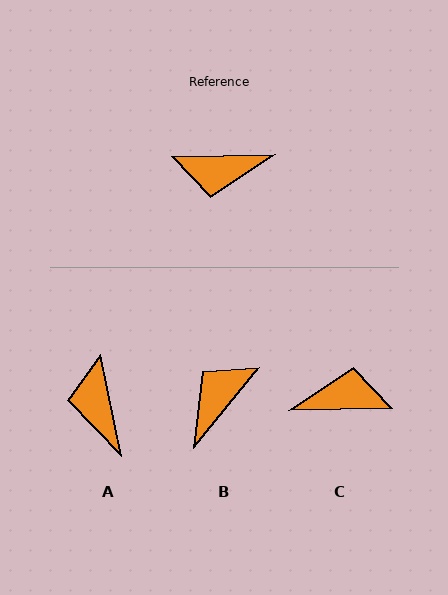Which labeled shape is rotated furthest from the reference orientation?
C, about 180 degrees away.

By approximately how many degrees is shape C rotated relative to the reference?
Approximately 180 degrees counter-clockwise.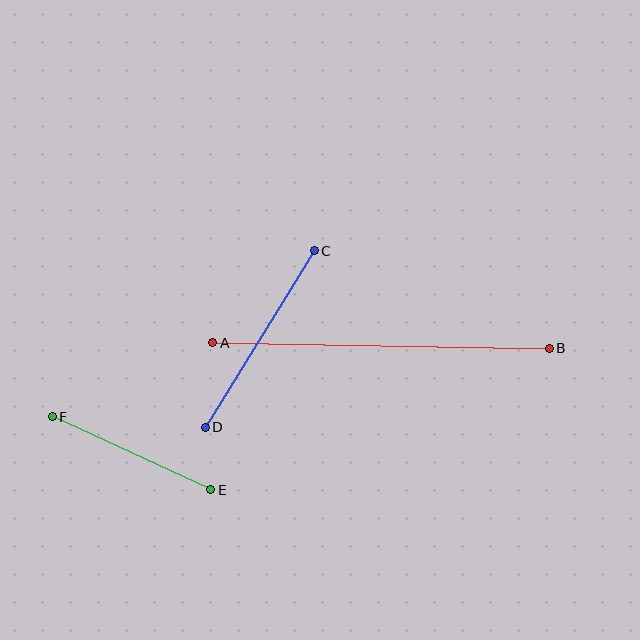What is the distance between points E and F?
The distance is approximately 174 pixels.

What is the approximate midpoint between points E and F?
The midpoint is at approximately (131, 453) pixels.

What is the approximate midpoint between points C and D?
The midpoint is at approximately (260, 339) pixels.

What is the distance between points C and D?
The distance is approximately 207 pixels.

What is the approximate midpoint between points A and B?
The midpoint is at approximately (381, 345) pixels.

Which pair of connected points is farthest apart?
Points A and B are farthest apart.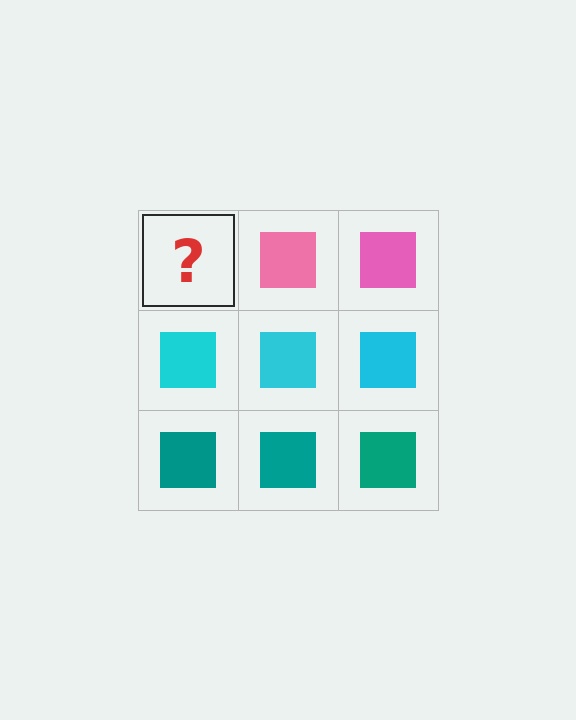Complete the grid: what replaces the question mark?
The question mark should be replaced with a pink square.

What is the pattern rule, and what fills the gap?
The rule is that each row has a consistent color. The gap should be filled with a pink square.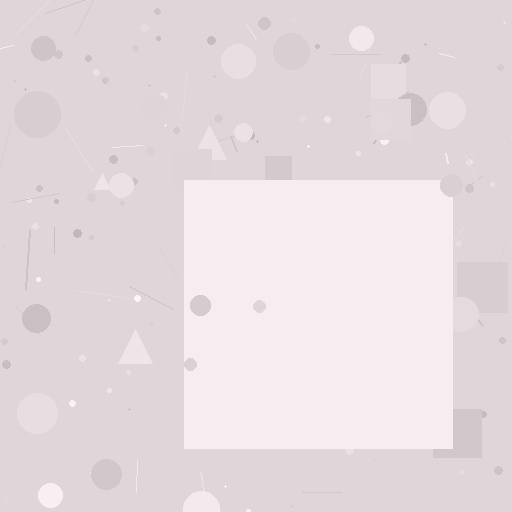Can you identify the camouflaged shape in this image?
The camouflaged shape is a square.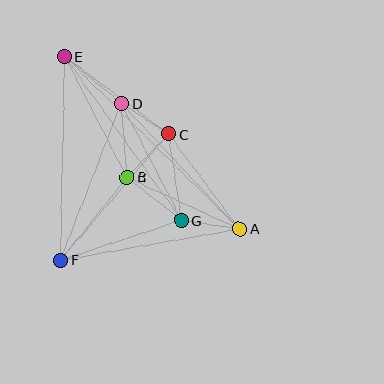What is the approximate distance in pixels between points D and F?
The distance between D and F is approximately 169 pixels.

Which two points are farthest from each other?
Points A and E are farthest from each other.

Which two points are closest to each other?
Points C and D are closest to each other.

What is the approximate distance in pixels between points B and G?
The distance between B and G is approximately 69 pixels.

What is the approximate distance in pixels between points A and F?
The distance between A and F is approximately 182 pixels.